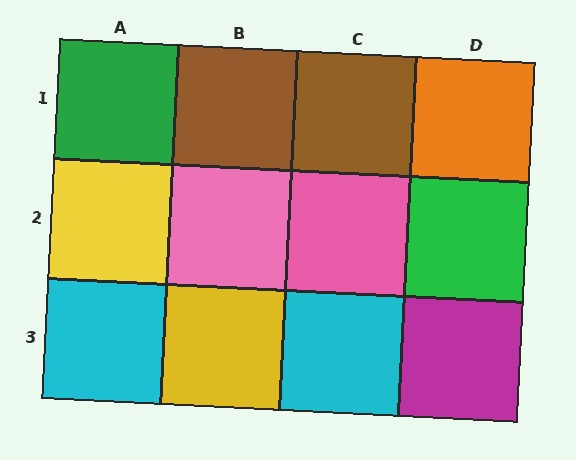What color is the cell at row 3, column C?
Cyan.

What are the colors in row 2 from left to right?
Yellow, pink, pink, green.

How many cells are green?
2 cells are green.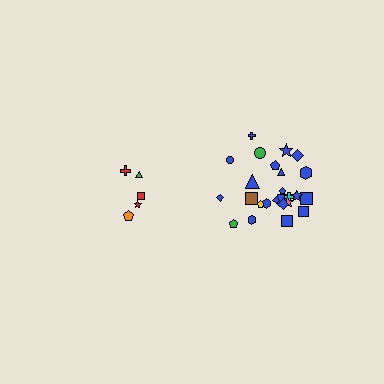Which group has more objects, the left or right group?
The right group.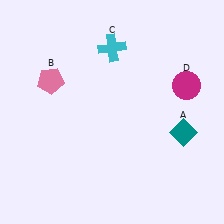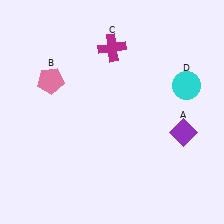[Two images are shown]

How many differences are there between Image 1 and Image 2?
There are 3 differences between the two images.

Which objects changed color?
A changed from teal to purple. C changed from cyan to magenta. D changed from magenta to cyan.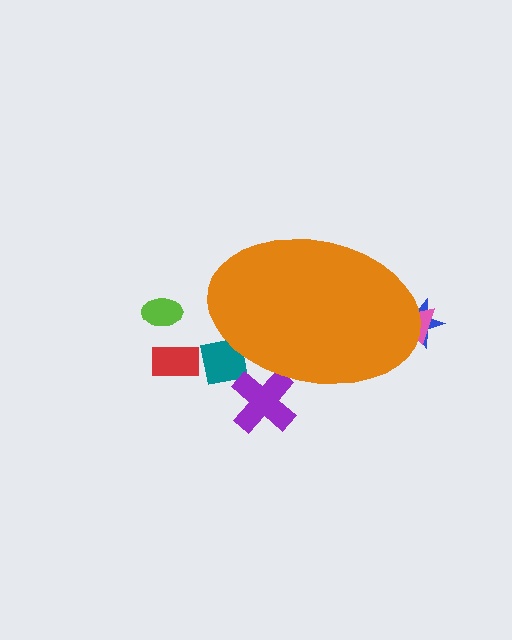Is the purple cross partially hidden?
Yes, the purple cross is partially hidden behind the orange ellipse.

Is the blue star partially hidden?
Yes, the blue star is partially hidden behind the orange ellipse.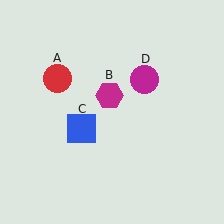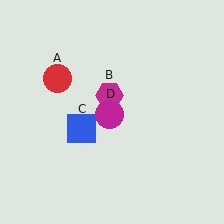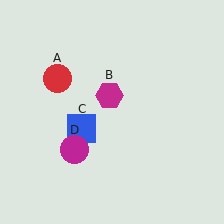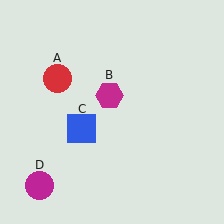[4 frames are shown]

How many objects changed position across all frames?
1 object changed position: magenta circle (object D).